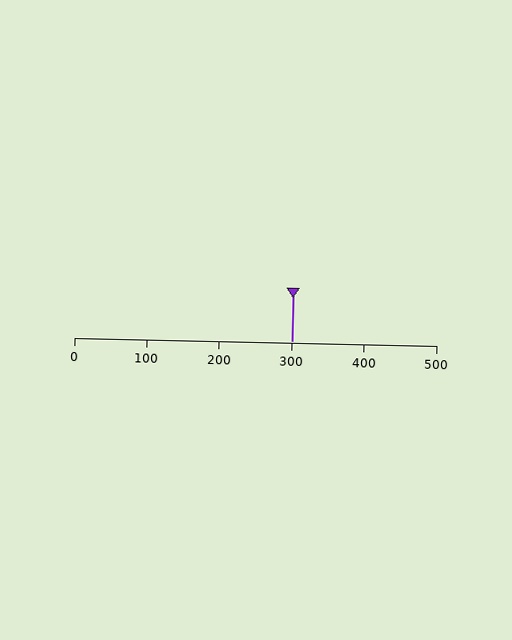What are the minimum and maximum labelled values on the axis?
The axis runs from 0 to 500.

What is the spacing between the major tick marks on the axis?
The major ticks are spaced 100 apart.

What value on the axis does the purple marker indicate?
The marker indicates approximately 300.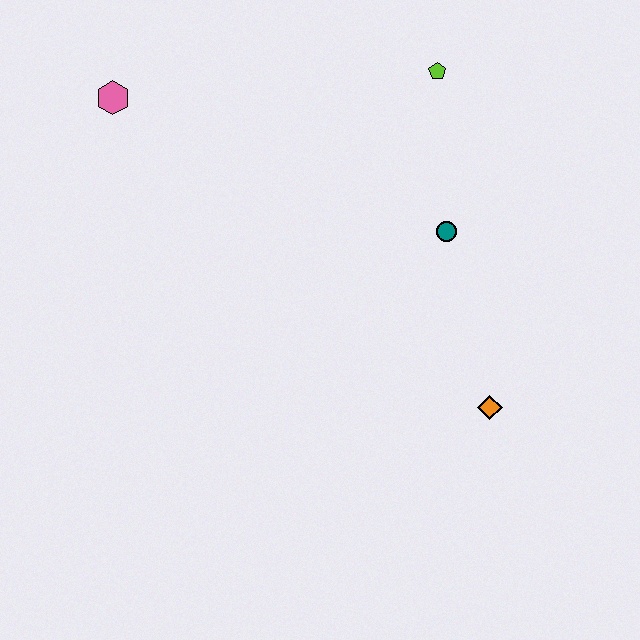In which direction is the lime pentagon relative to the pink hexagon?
The lime pentagon is to the right of the pink hexagon.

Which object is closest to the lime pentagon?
The teal circle is closest to the lime pentagon.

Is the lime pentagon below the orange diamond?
No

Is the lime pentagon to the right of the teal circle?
No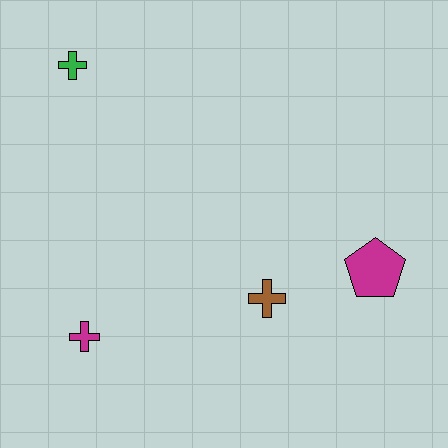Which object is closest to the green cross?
The magenta cross is closest to the green cross.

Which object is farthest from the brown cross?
The green cross is farthest from the brown cross.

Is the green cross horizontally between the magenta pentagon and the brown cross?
No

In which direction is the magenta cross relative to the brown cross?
The magenta cross is to the left of the brown cross.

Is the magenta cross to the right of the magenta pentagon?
No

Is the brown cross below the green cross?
Yes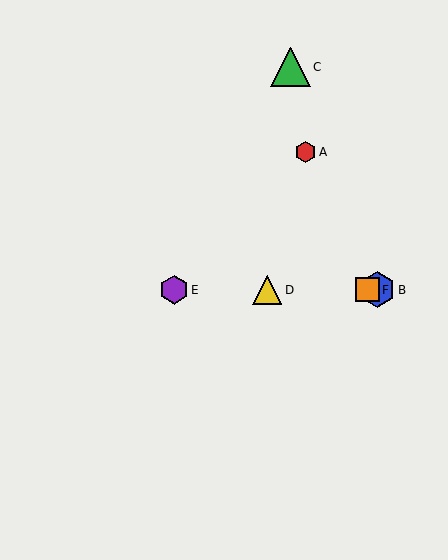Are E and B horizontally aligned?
Yes, both are at y≈290.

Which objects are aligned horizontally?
Objects B, D, E, F are aligned horizontally.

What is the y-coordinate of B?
Object B is at y≈290.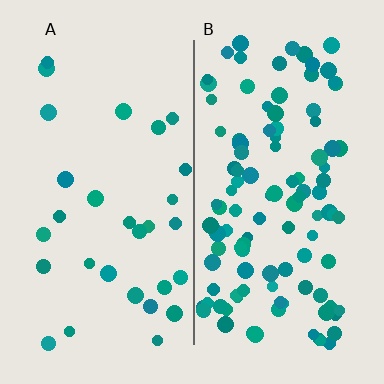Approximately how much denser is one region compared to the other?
Approximately 3.7× — region B over region A.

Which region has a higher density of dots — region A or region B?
B (the right).